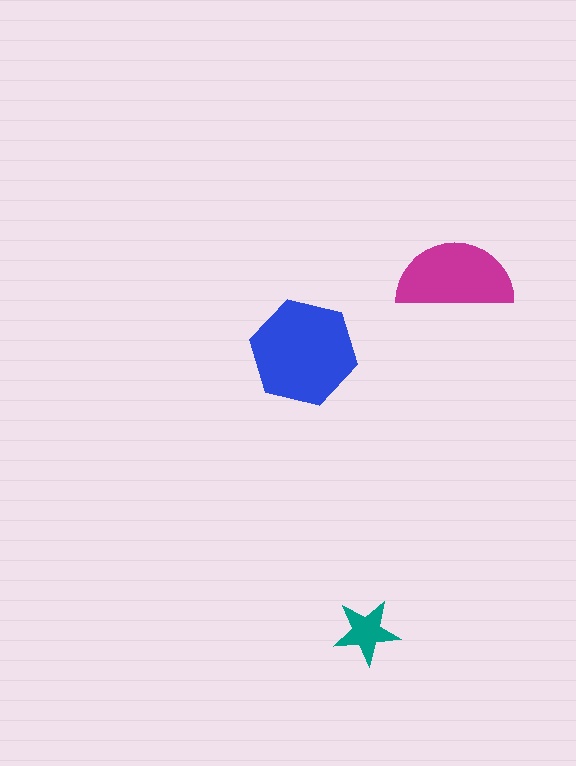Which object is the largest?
The blue hexagon.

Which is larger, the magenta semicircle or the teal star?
The magenta semicircle.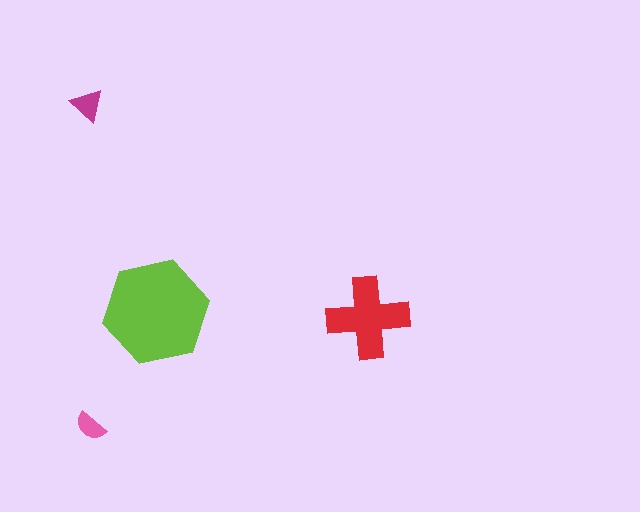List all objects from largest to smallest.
The lime hexagon, the red cross, the magenta triangle, the pink semicircle.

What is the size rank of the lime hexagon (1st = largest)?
1st.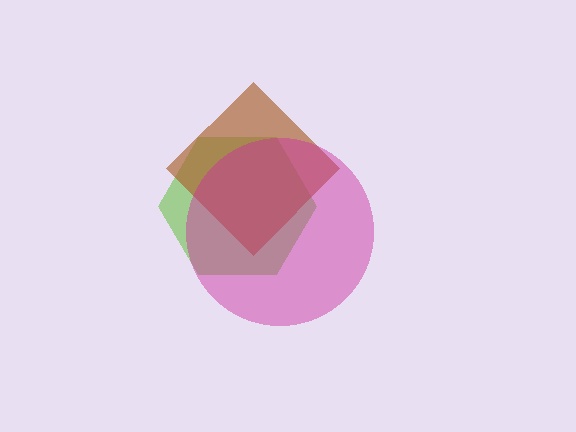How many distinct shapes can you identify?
There are 3 distinct shapes: a lime hexagon, a brown diamond, a magenta circle.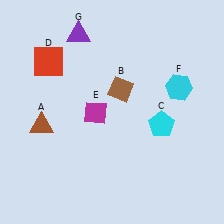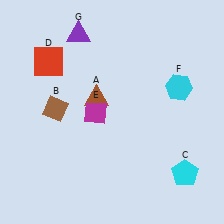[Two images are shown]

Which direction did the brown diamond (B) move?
The brown diamond (B) moved left.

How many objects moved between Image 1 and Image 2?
3 objects moved between the two images.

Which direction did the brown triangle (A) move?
The brown triangle (A) moved right.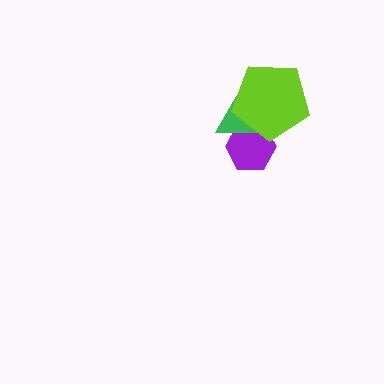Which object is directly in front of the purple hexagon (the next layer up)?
The green triangle is directly in front of the purple hexagon.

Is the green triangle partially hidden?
Yes, it is partially covered by another shape.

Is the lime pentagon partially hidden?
No, no other shape covers it.